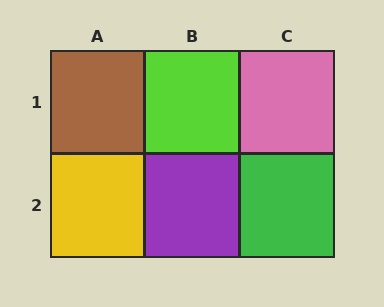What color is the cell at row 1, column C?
Pink.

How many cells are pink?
1 cell is pink.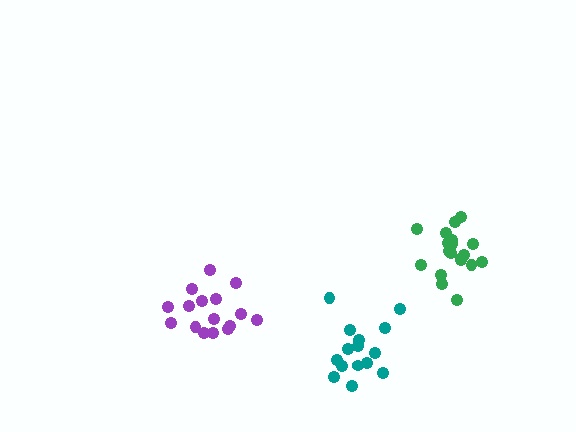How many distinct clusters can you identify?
There are 3 distinct clusters.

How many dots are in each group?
Group 1: 15 dots, Group 2: 16 dots, Group 3: 19 dots (50 total).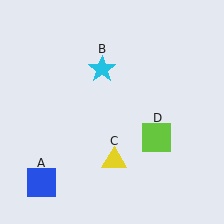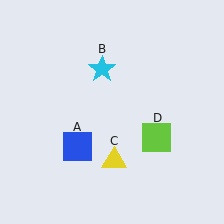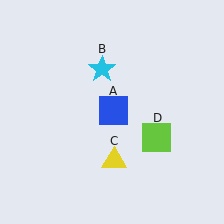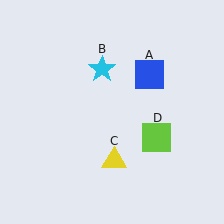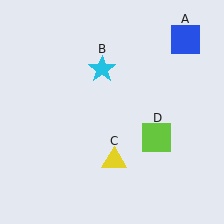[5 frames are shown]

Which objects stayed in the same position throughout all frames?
Cyan star (object B) and yellow triangle (object C) and lime square (object D) remained stationary.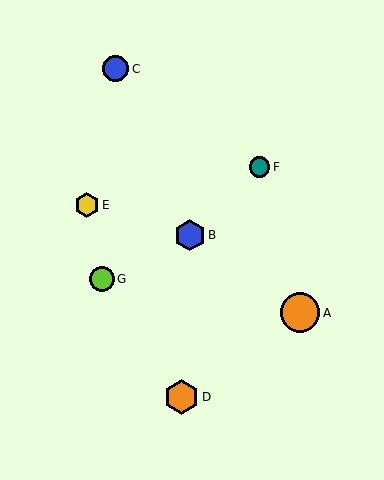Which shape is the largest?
The orange circle (labeled A) is the largest.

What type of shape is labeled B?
Shape B is a blue hexagon.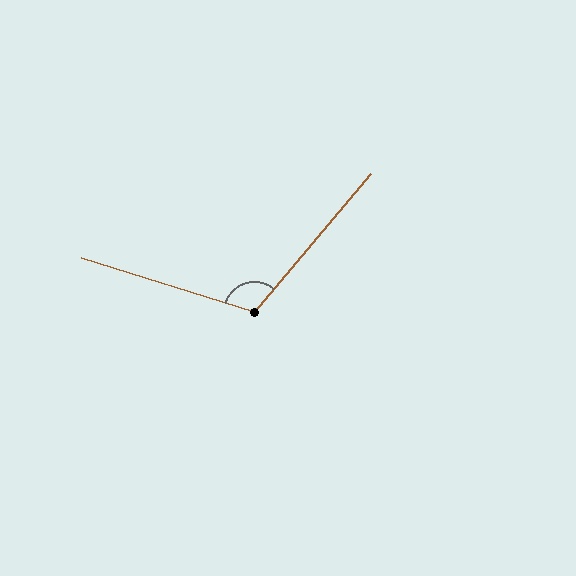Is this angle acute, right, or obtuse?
It is obtuse.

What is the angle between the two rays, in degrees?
Approximately 113 degrees.